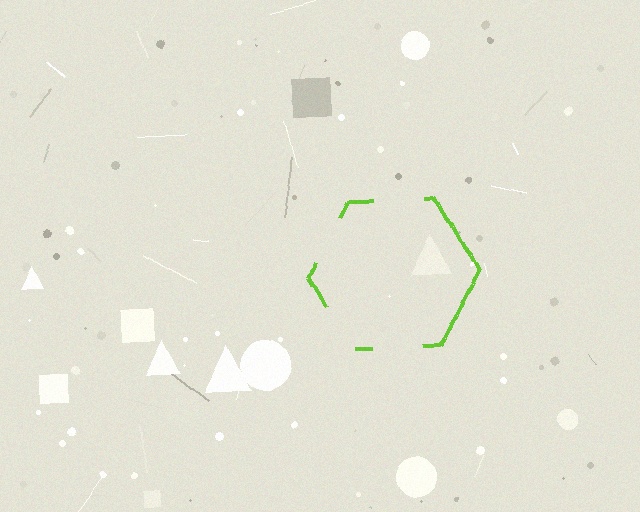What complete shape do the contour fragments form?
The contour fragments form a hexagon.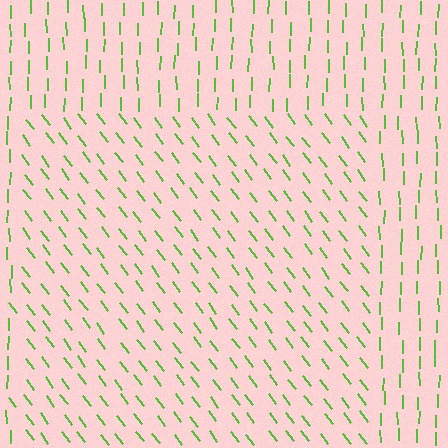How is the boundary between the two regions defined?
The boundary is defined purely by a change in line orientation (approximately 37 degrees difference). All lines are the same color and thickness.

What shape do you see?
I see a rectangle.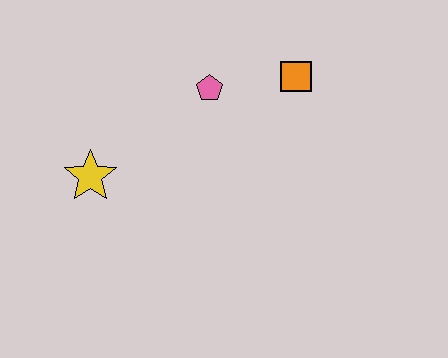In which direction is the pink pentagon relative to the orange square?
The pink pentagon is to the left of the orange square.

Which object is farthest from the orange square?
The yellow star is farthest from the orange square.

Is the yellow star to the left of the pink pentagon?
Yes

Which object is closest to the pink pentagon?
The orange square is closest to the pink pentagon.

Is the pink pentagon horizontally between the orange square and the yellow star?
Yes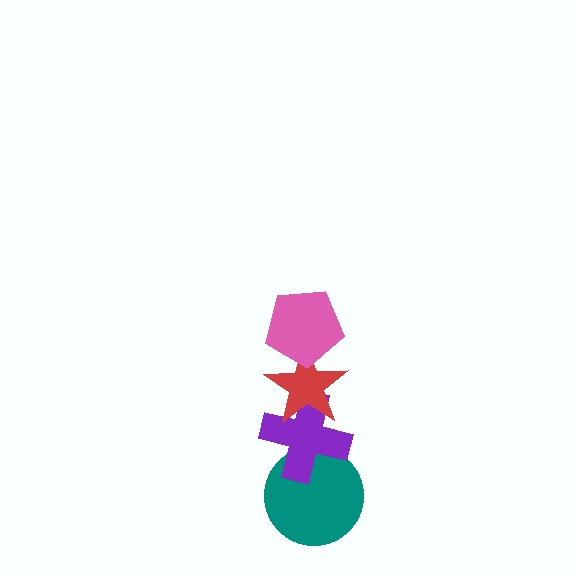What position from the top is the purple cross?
The purple cross is 3rd from the top.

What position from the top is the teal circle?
The teal circle is 4th from the top.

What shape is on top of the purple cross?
The red star is on top of the purple cross.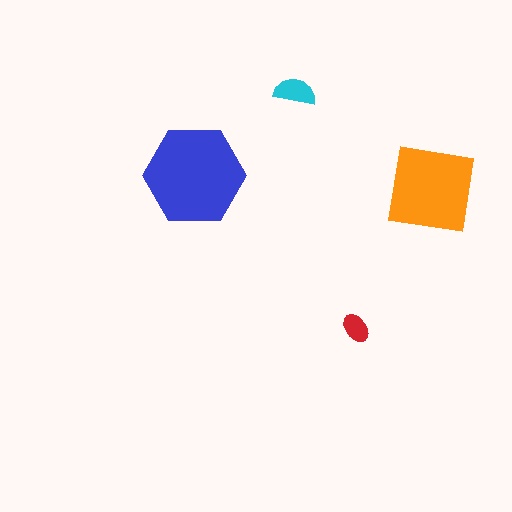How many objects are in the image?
There are 4 objects in the image.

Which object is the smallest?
The red ellipse.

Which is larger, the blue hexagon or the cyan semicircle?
The blue hexagon.